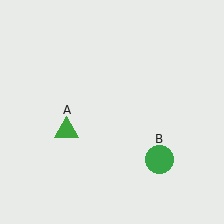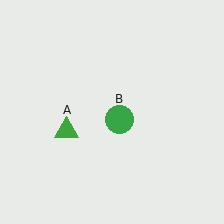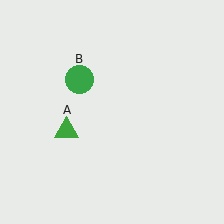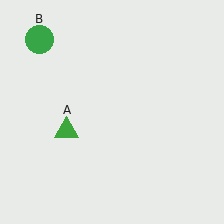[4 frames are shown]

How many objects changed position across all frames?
1 object changed position: green circle (object B).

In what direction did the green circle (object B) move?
The green circle (object B) moved up and to the left.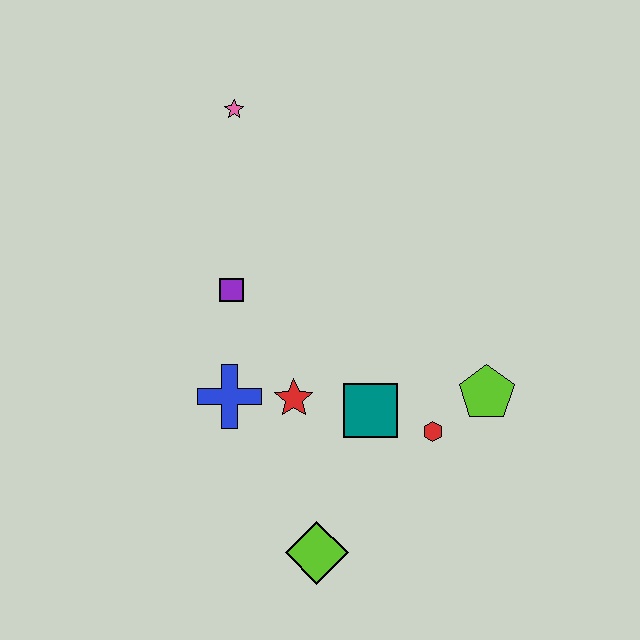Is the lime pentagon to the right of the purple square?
Yes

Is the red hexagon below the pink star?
Yes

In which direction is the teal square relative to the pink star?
The teal square is below the pink star.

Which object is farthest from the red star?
The pink star is farthest from the red star.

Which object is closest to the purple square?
The blue cross is closest to the purple square.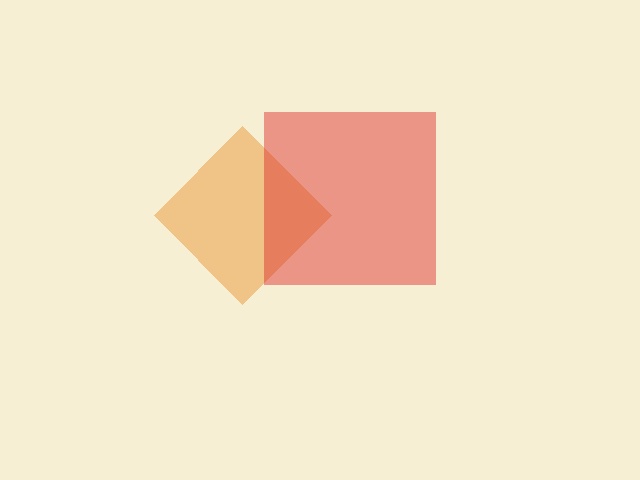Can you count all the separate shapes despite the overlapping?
Yes, there are 2 separate shapes.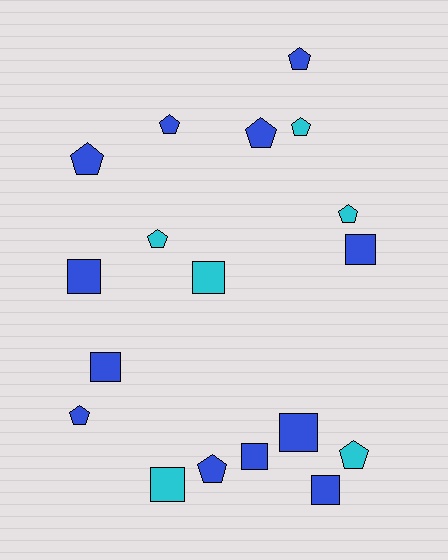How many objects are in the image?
There are 18 objects.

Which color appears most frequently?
Blue, with 12 objects.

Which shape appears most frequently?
Pentagon, with 10 objects.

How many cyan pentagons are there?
There are 4 cyan pentagons.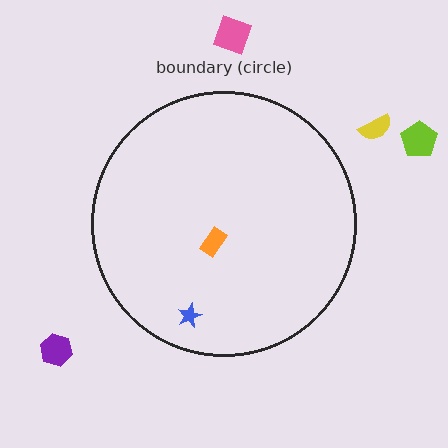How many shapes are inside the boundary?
2 inside, 4 outside.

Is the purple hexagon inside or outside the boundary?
Outside.